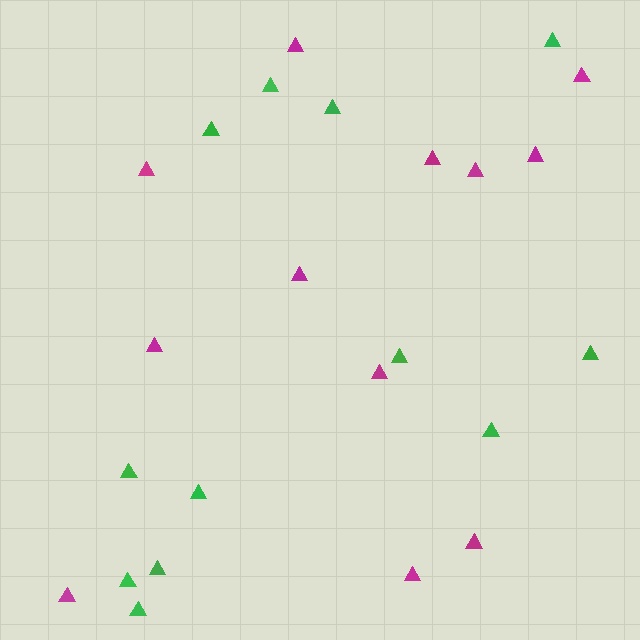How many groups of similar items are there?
There are 2 groups: one group of magenta triangles (12) and one group of green triangles (12).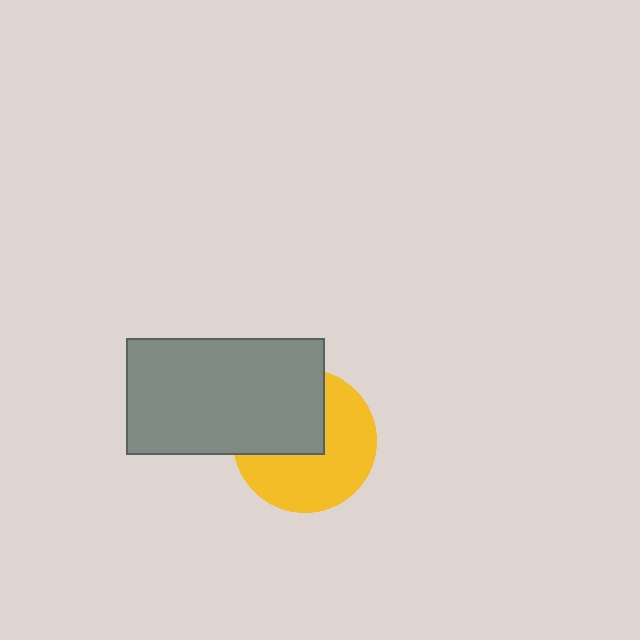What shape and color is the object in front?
The object in front is a gray rectangle.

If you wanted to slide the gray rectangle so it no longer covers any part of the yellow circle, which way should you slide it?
Slide it toward the upper-left — that is the most direct way to separate the two shapes.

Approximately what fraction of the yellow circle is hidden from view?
Roughly 42% of the yellow circle is hidden behind the gray rectangle.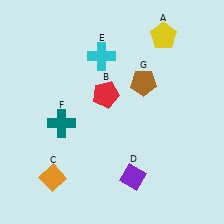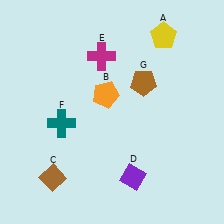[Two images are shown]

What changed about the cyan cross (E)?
In Image 1, E is cyan. In Image 2, it changed to magenta.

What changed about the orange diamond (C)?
In Image 1, C is orange. In Image 2, it changed to brown.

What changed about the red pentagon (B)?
In Image 1, B is red. In Image 2, it changed to orange.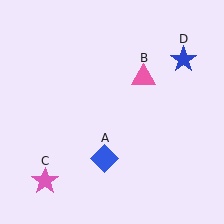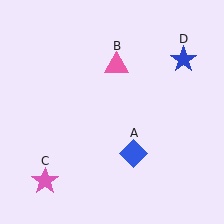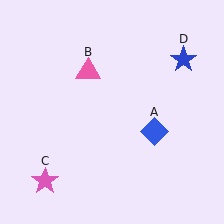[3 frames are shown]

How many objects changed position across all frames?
2 objects changed position: blue diamond (object A), pink triangle (object B).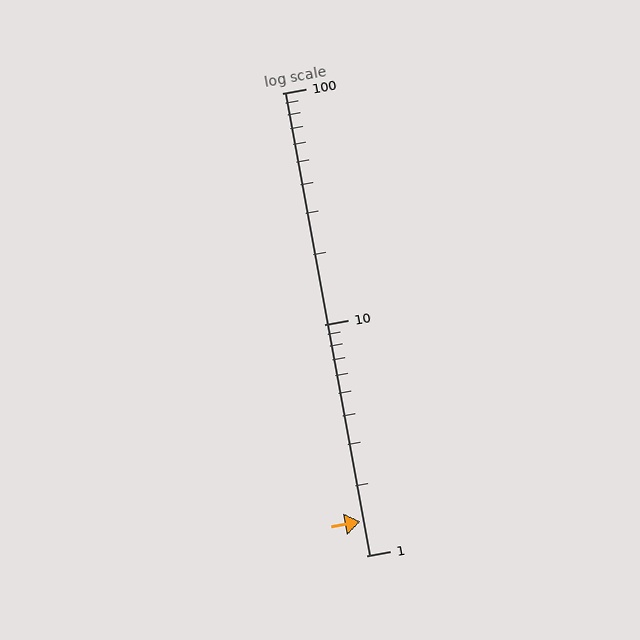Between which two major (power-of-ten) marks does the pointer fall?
The pointer is between 1 and 10.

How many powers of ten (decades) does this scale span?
The scale spans 2 decades, from 1 to 100.